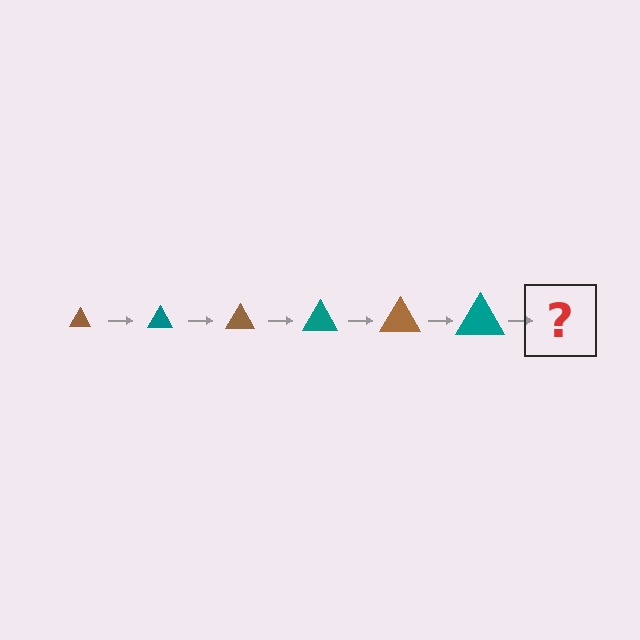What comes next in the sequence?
The next element should be a brown triangle, larger than the previous one.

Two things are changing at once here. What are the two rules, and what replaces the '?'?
The two rules are that the triangle grows larger each step and the color cycles through brown and teal. The '?' should be a brown triangle, larger than the previous one.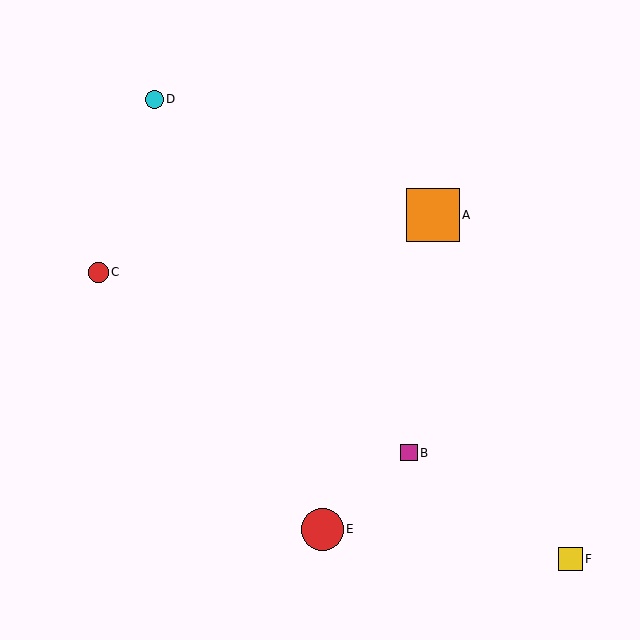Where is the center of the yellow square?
The center of the yellow square is at (570, 559).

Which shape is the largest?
The orange square (labeled A) is the largest.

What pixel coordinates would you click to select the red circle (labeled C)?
Click at (98, 272) to select the red circle C.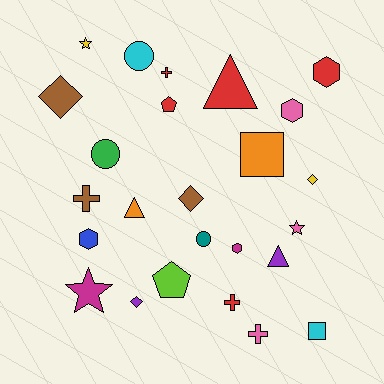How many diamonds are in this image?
There are 4 diamonds.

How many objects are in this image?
There are 25 objects.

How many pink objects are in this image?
There are 3 pink objects.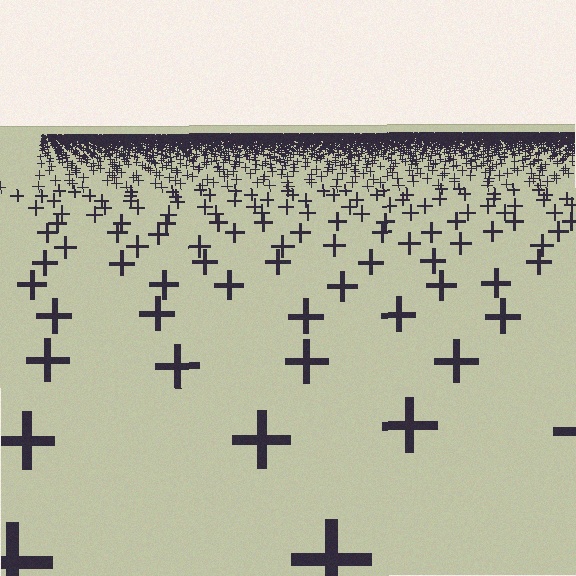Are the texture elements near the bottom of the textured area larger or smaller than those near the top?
Larger. Near the bottom, elements are closer to the viewer and appear at a bigger on-screen size.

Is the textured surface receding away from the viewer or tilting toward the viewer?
The surface is receding away from the viewer. Texture elements get smaller and denser toward the top.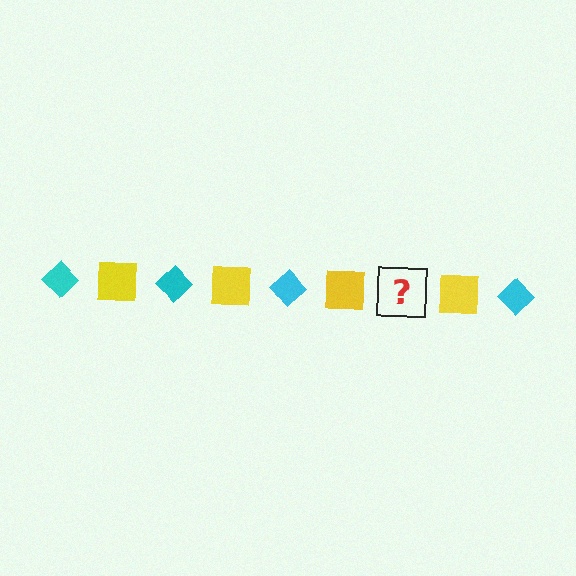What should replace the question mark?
The question mark should be replaced with a cyan diamond.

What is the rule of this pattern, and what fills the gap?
The rule is that the pattern alternates between cyan diamond and yellow square. The gap should be filled with a cyan diamond.